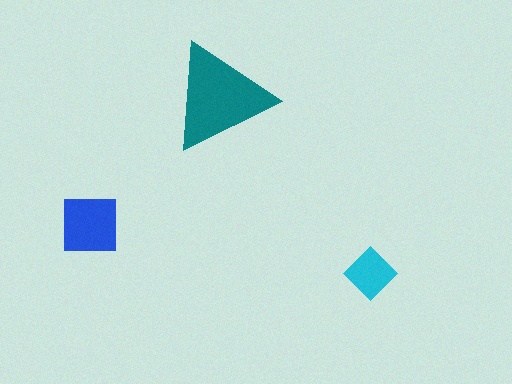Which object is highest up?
The teal triangle is topmost.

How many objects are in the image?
There are 3 objects in the image.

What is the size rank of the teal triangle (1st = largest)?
1st.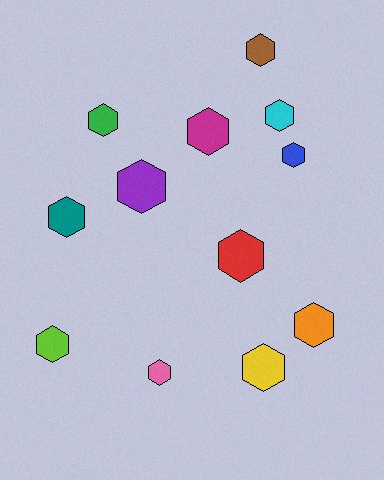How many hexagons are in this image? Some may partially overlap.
There are 12 hexagons.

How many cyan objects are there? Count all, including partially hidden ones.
There is 1 cyan object.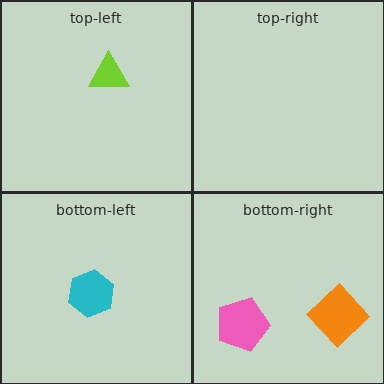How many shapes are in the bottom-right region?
2.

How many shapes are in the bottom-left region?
1.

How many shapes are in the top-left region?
1.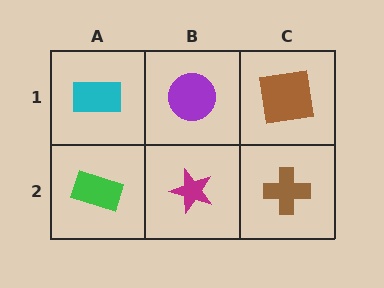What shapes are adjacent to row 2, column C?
A brown square (row 1, column C), a magenta star (row 2, column B).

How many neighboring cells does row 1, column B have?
3.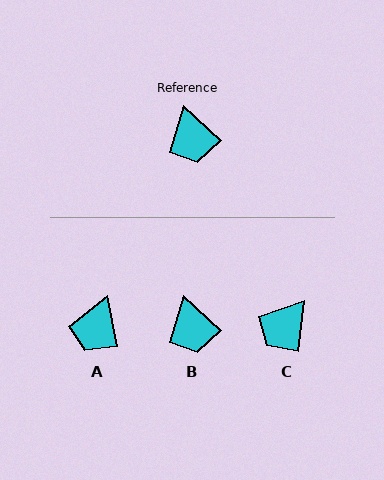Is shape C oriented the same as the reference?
No, it is off by about 54 degrees.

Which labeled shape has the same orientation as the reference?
B.